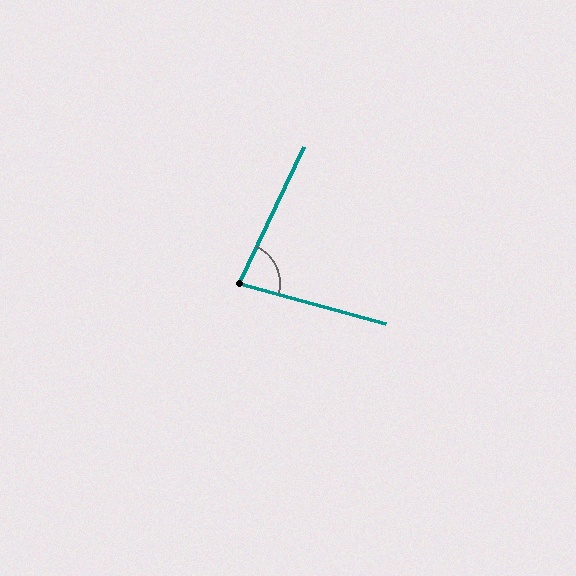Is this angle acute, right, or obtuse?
It is acute.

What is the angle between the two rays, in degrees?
Approximately 80 degrees.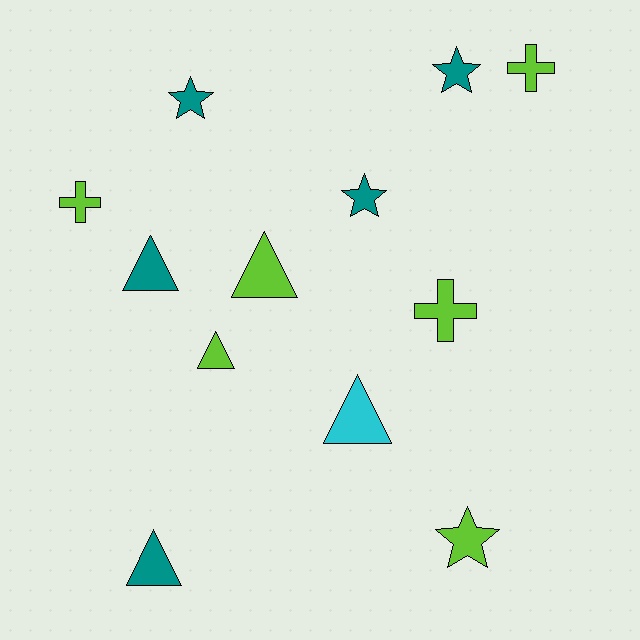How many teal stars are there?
There are 3 teal stars.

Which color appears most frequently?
Lime, with 6 objects.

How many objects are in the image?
There are 12 objects.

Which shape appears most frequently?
Triangle, with 5 objects.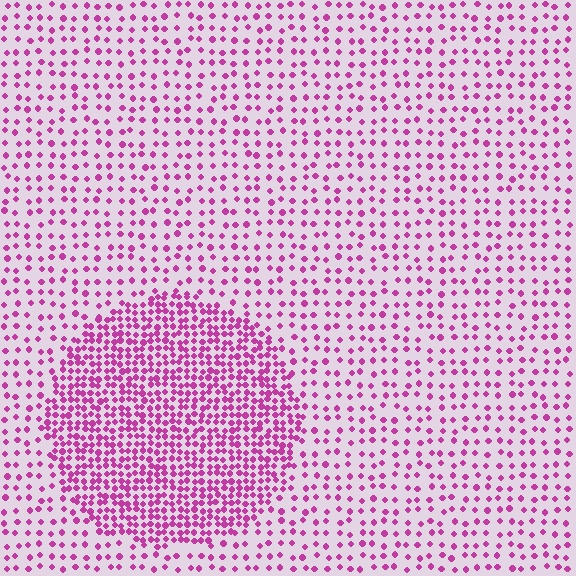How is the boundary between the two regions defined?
The boundary is defined by a change in element density (approximately 2.4x ratio). All elements are the same color, size, and shape.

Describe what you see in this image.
The image contains small magenta elements arranged at two different densities. A circle-shaped region is visible where the elements are more densely packed than the surrounding area.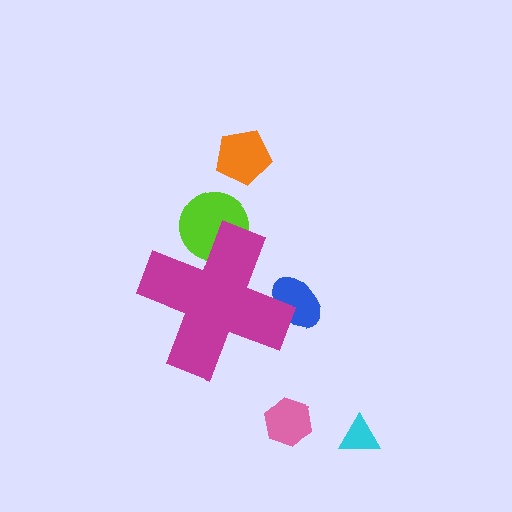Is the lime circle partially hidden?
Yes, the lime circle is partially hidden behind the magenta cross.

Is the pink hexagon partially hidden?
No, the pink hexagon is fully visible.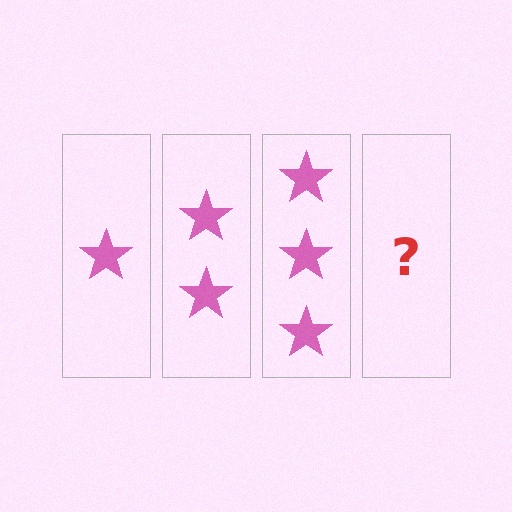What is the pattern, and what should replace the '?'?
The pattern is that each step adds one more star. The '?' should be 4 stars.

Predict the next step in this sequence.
The next step is 4 stars.